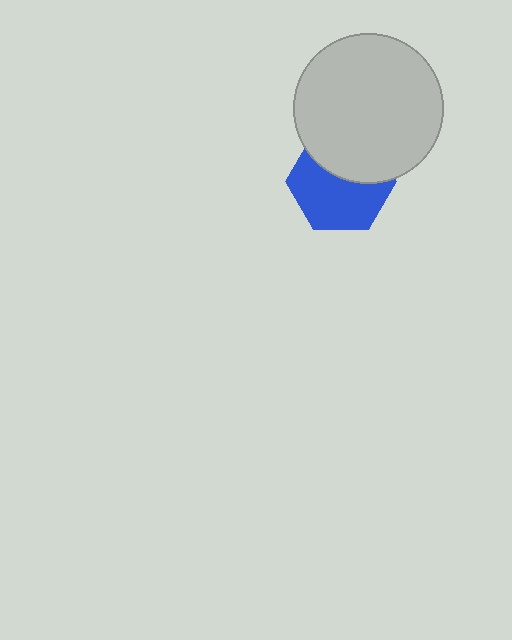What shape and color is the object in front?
The object in front is a light gray circle.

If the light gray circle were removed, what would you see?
You would see the complete blue hexagon.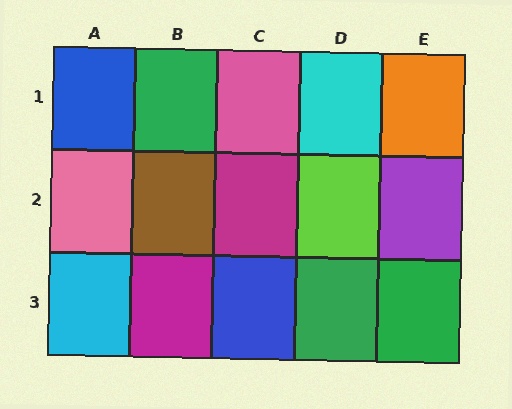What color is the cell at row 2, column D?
Lime.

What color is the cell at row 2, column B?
Brown.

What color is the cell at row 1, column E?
Orange.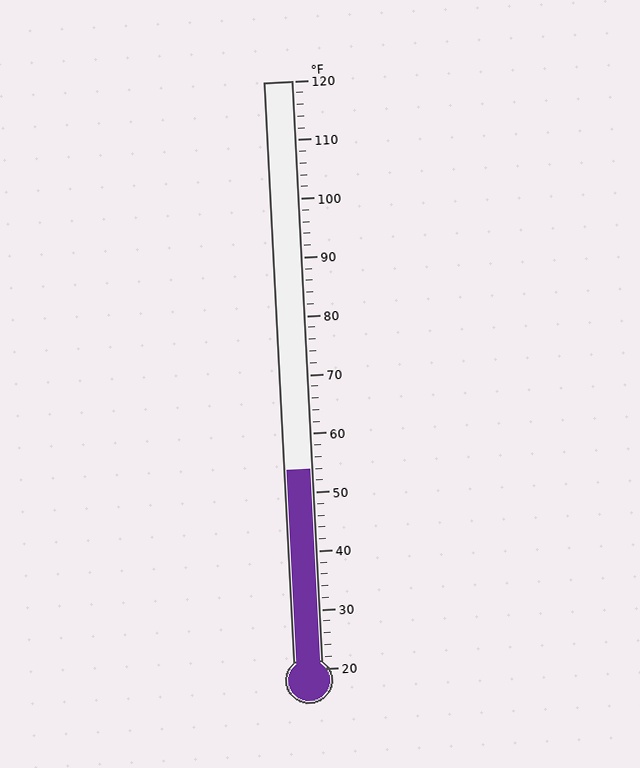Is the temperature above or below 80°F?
The temperature is below 80°F.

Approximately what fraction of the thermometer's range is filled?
The thermometer is filled to approximately 35% of its range.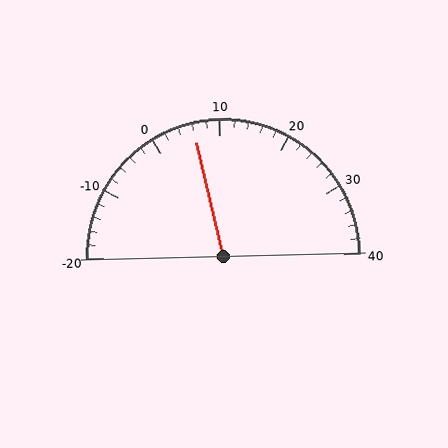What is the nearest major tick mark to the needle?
The nearest major tick mark is 10.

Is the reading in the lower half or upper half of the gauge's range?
The reading is in the lower half of the range (-20 to 40).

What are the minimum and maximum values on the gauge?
The gauge ranges from -20 to 40.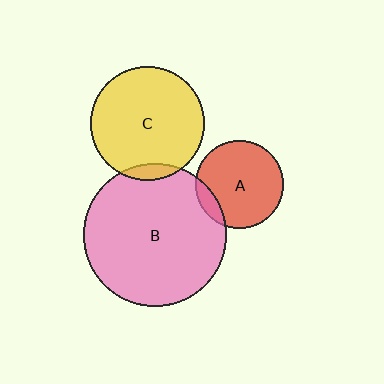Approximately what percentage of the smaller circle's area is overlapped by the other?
Approximately 10%.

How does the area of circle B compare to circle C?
Approximately 1.6 times.